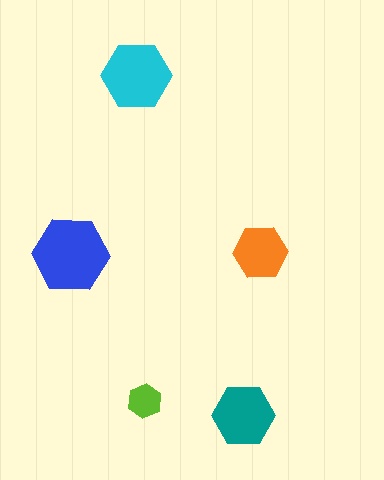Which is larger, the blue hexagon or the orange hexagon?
The blue one.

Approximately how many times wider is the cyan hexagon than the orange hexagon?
About 1.5 times wider.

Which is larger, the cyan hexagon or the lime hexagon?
The cyan one.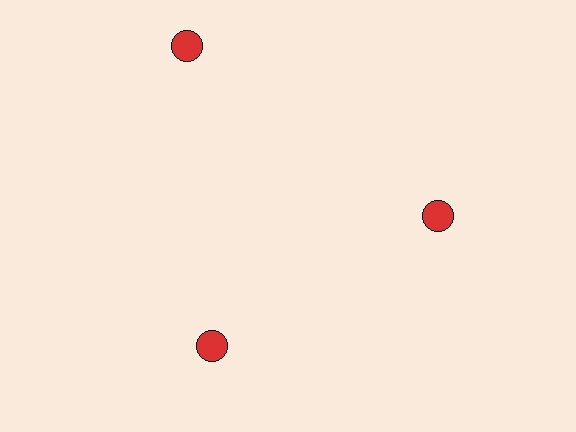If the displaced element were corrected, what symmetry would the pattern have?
It would have 3-fold rotational symmetry — the pattern would map onto itself every 120 degrees.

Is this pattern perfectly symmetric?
No. The 3 red circles are arranged in a ring, but one element near the 11 o'clock position is pushed outward from the center, breaking the 3-fold rotational symmetry.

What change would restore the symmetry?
The symmetry would be restored by moving it inward, back onto the ring so that all 3 circles sit at equal angles and equal distance from the center.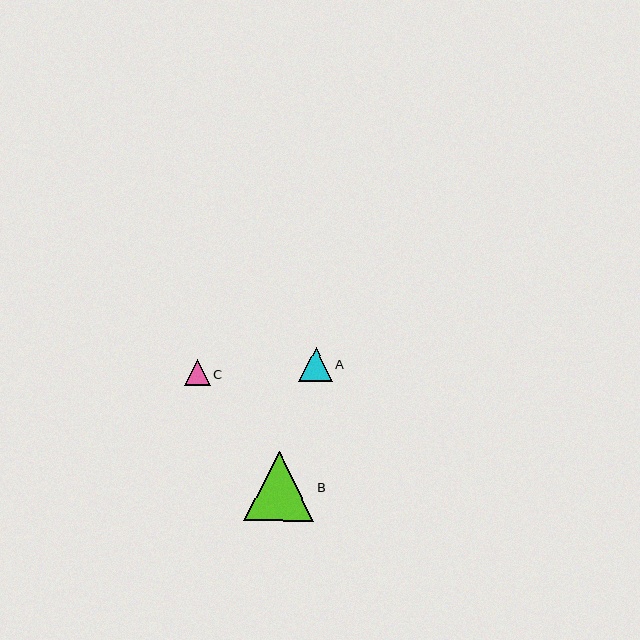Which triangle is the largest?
Triangle B is the largest with a size of approximately 70 pixels.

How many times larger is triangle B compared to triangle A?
Triangle B is approximately 2.0 times the size of triangle A.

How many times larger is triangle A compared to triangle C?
Triangle A is approximately 1.3 times the size of triangle C.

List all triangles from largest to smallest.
From largest to smallest: B, A, C.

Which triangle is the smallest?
Triangle C is the smallest with a size of approximately 26 pixels.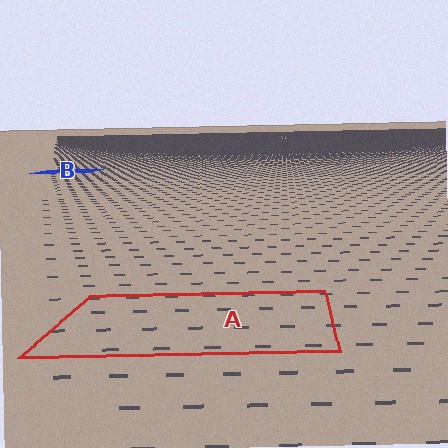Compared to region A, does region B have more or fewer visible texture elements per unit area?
Region B has more texture elements per unit area — they are packed more densely because it is farther away.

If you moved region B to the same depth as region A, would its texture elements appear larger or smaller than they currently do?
They would appear larger. At a closer depth, the same texture elements are projected at a bigger on-screen size.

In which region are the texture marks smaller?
The texture marks are smaller in region B, because it is farther away.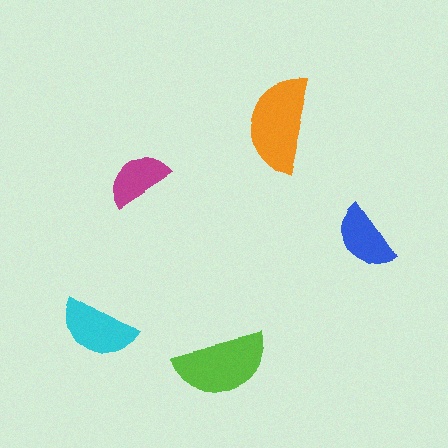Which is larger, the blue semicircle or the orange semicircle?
The orange one.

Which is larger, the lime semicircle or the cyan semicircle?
The lime one.